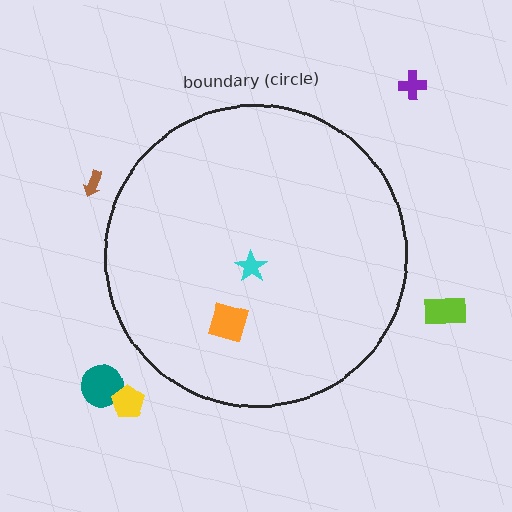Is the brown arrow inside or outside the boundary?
Outside.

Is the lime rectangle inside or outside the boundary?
Outside.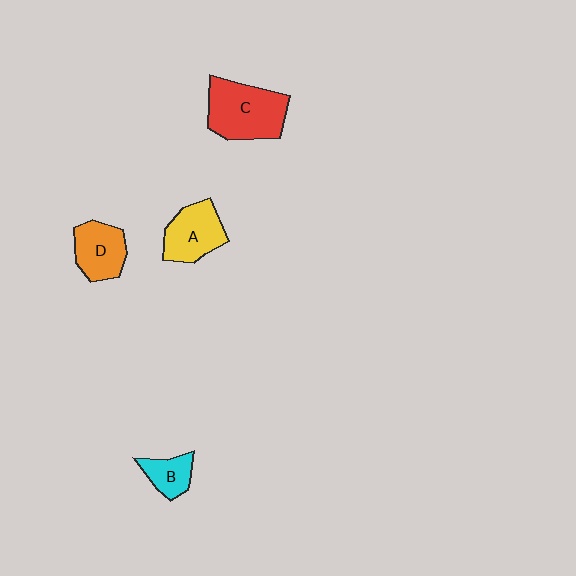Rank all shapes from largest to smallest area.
From largest to smallest: C (red), A (yellow), D (orange), B (cyan).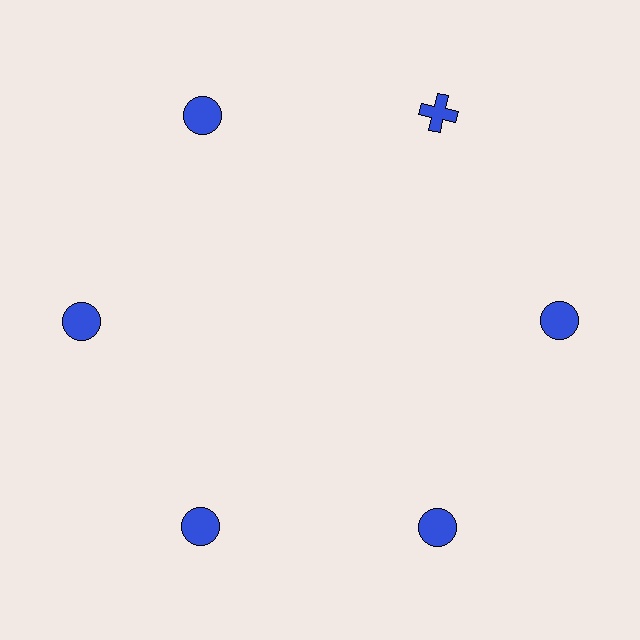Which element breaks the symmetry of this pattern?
The blue cross at roughly the 1 o'clock position breaks the symmetry. All other shapes are blue circles.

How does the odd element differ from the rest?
It has a different shape: cross instead of circle.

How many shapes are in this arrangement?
There are 6 shapes arranged in a ring pattern.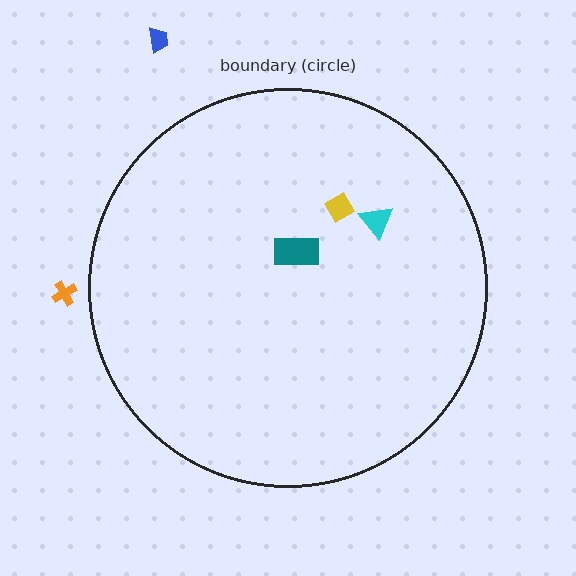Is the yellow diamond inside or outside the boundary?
Inside.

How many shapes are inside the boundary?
3 inside, 2 outside.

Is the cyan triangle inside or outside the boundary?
Inside.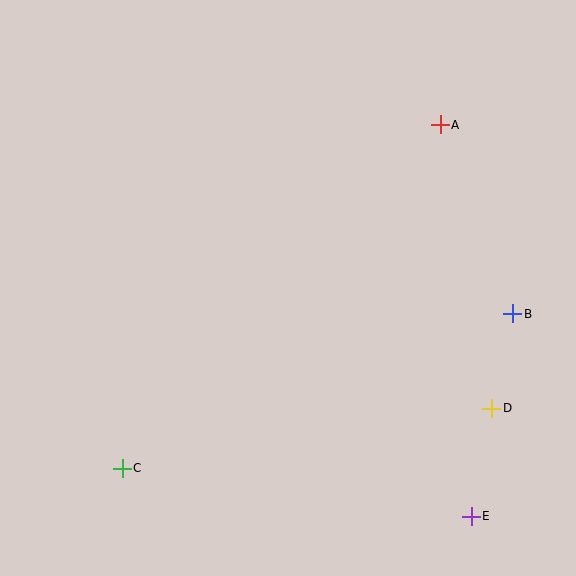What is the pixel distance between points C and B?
The distance between C and B is 420 pixels.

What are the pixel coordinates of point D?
Point D is at (492, 408).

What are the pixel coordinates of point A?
Point A is at (440, 125).